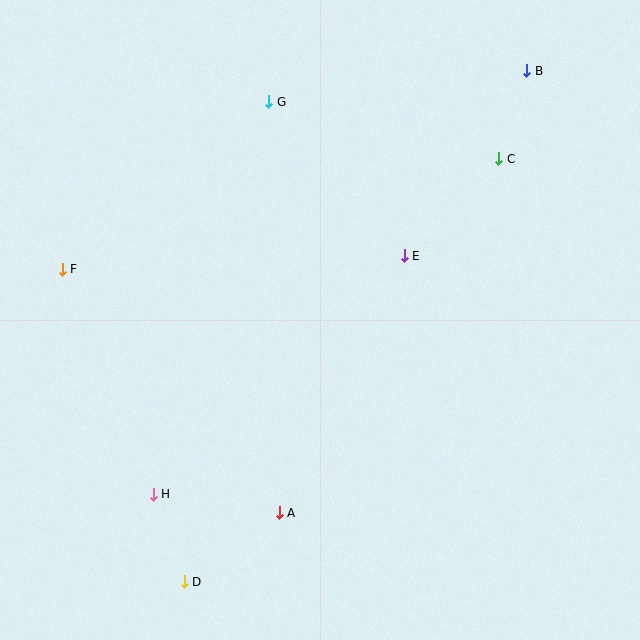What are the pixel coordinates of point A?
Point A is at (279, 513).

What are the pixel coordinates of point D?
Point D is at (184, 582).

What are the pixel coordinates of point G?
Point G is at (269, 102).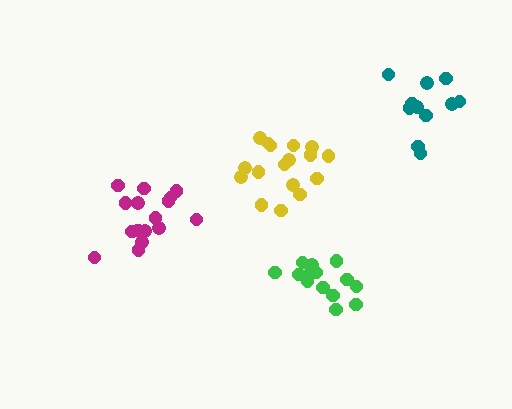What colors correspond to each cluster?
The clusters are colored: yellow, green, magenta, teal.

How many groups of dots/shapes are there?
There are 4 groups.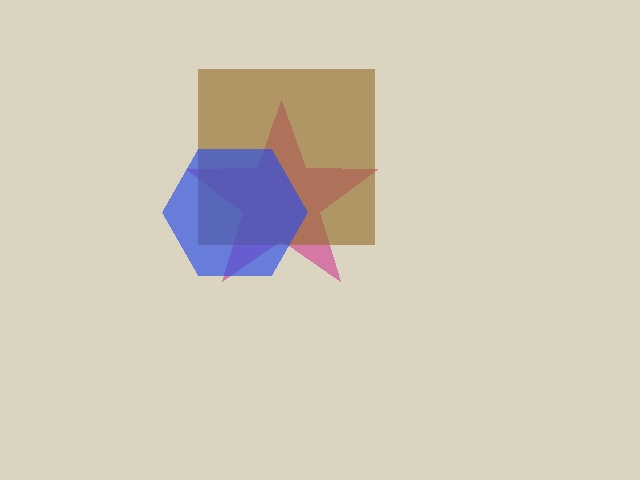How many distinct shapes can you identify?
There are 3 distinct shapes: a magenta star, a brown square, a blue hexagon.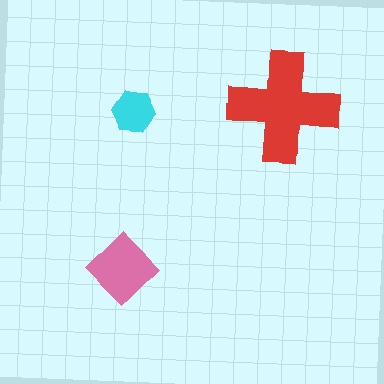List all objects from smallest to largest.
The cyan hexagon, the pink diamond, the red cross.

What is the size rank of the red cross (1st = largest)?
1st.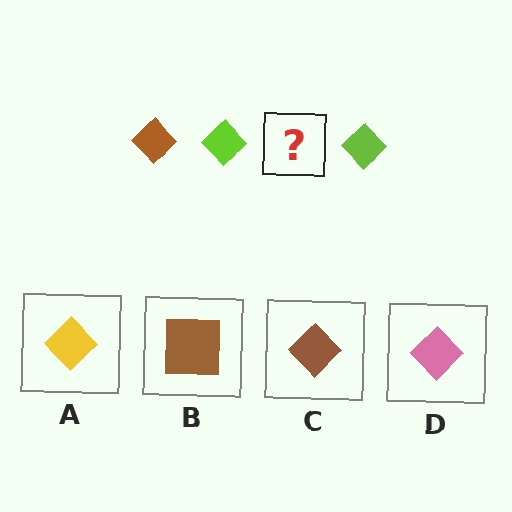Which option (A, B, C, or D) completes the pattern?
C.